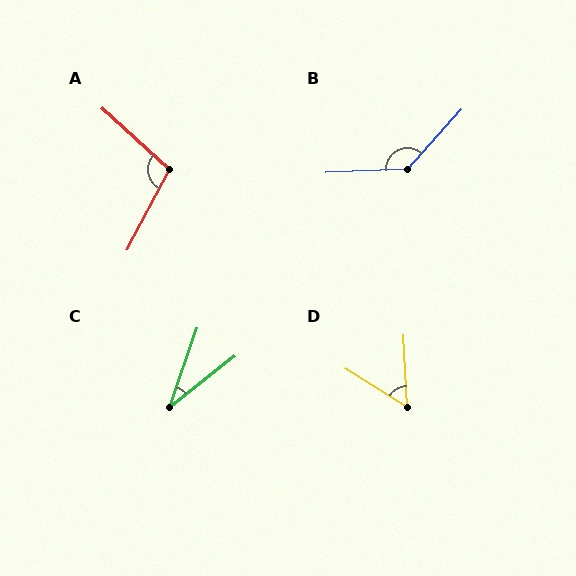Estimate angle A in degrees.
Approximately 105 degrees.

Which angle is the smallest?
C, at approximately 33 degrees.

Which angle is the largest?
B, at approximately 135 degrees.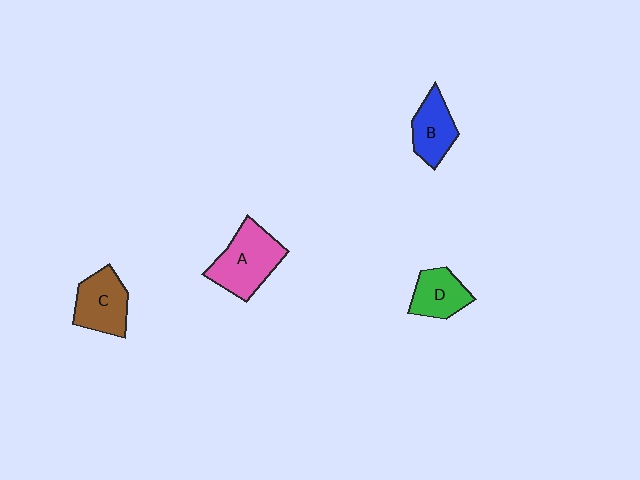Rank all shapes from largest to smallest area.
From largest to smallest: A (pink), C (brown), B (blue), D (green).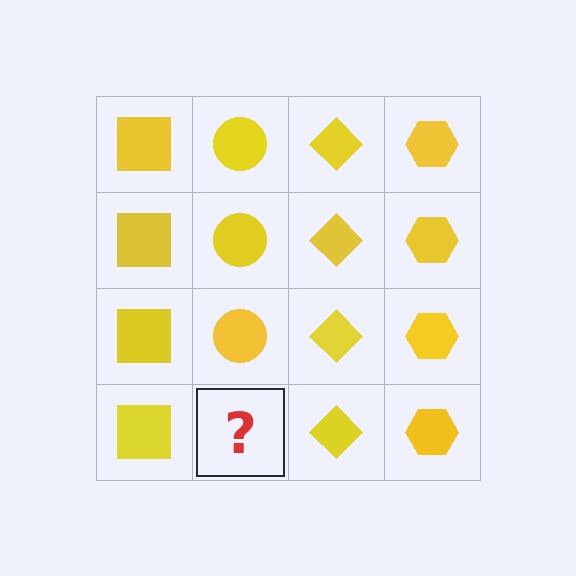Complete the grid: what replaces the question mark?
The question mark should be replaced with a yellow circle.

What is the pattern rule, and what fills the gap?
The rule is that each column has a consistent shape. The gap should be filled with a yellow circle.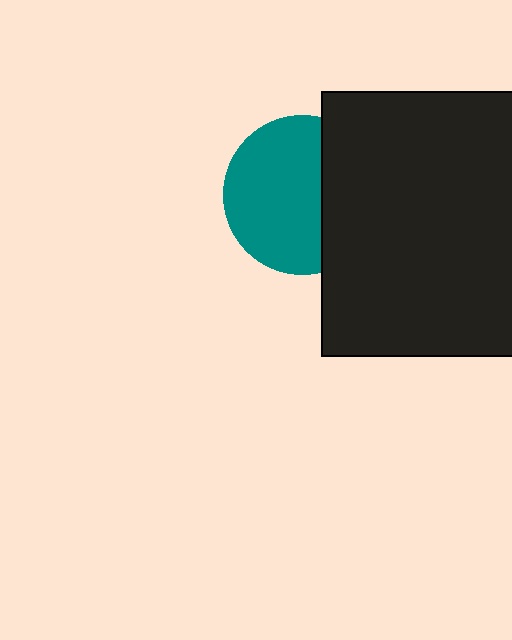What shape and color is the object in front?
The object in front is a black rectangle.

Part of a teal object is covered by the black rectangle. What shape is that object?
It is a circle.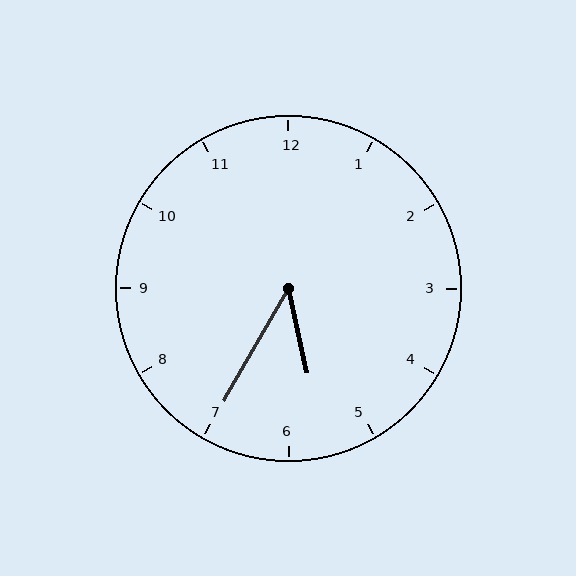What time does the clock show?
5:35.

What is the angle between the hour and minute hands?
Approximately 42 degrees.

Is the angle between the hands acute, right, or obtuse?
It is acute.